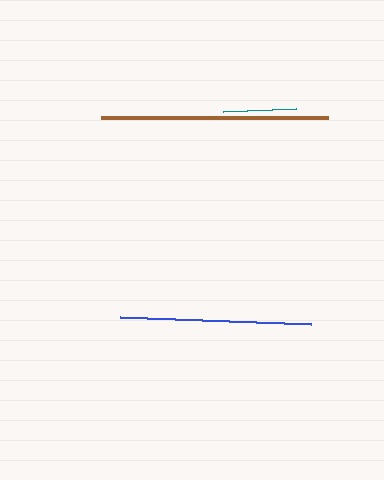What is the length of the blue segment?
The blue segment is approximately 191 pixels long.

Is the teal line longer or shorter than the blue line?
The blue line is longer than the teal line.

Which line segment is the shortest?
The teal line is the shortest at approximately 73 pixels.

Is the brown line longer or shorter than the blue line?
The brown line is longer than the blue line.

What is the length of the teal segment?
The teal segment is approximately 73 pixels long.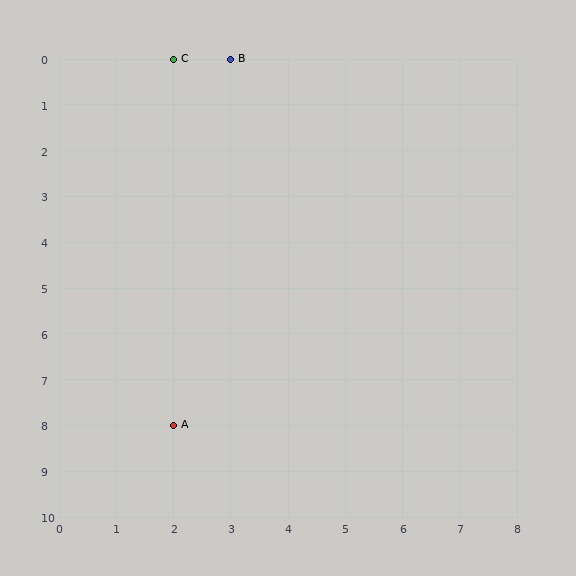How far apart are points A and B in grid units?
Points A and B are 1 column and 8 rows apart (about 8.1 grid units diagonally).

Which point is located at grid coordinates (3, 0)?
Point B is at (3, 0).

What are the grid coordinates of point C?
Point C is at grid coordinates (2, 0).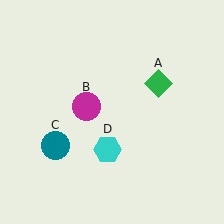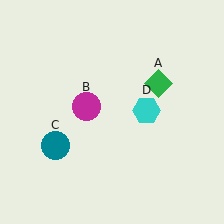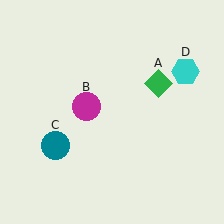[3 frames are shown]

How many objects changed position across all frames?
1 object changed position: cyan hexagon (object D).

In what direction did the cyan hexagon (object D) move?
The cyan hexagon (object D) moved up and to the right.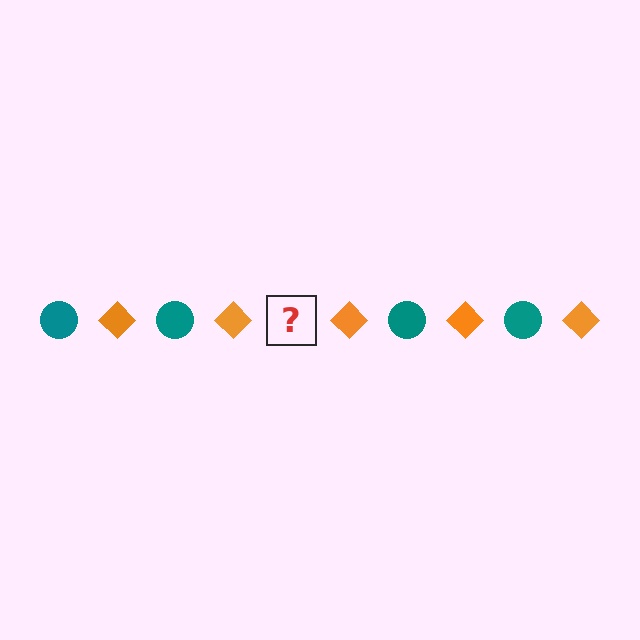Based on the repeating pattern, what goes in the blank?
The blank should be a teal circle.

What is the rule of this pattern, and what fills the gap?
The rule is that the pattern alternates between teal circle and orange diamond. The gap should be filled with a teal circle.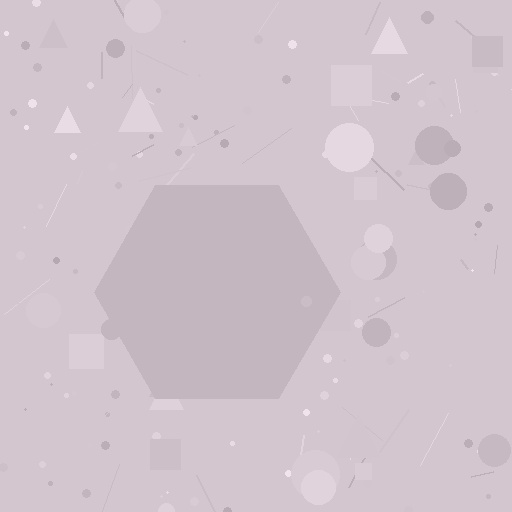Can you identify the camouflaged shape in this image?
The camouflaged shape is a hexagon.